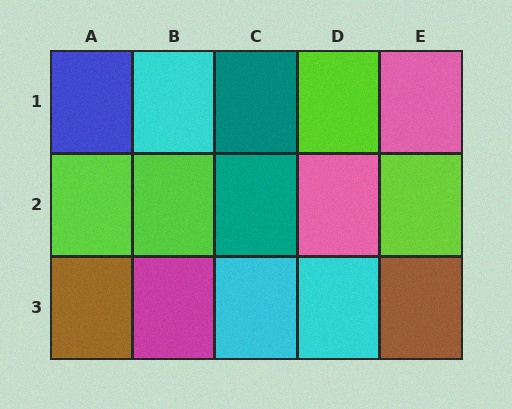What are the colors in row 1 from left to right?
Blue, cyan, teal, lime, pink.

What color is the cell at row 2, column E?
Lime.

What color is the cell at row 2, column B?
Lime.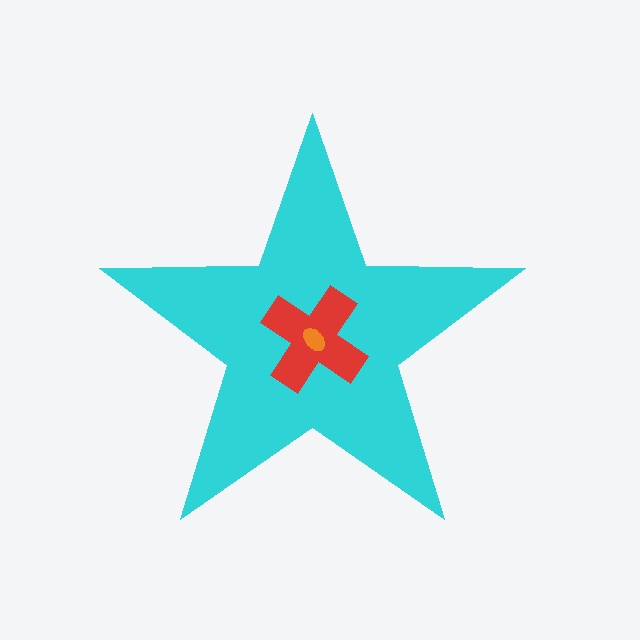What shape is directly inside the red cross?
The orange ellipse.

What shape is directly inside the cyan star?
The red cross.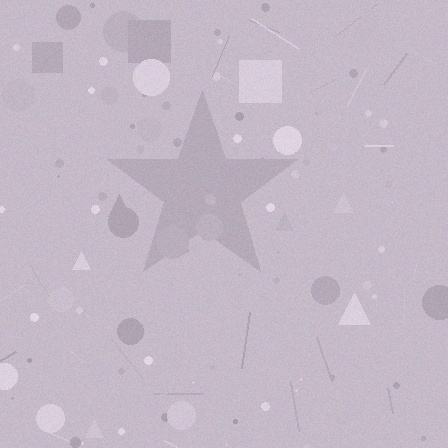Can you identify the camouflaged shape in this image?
The camouflaged shape is a star.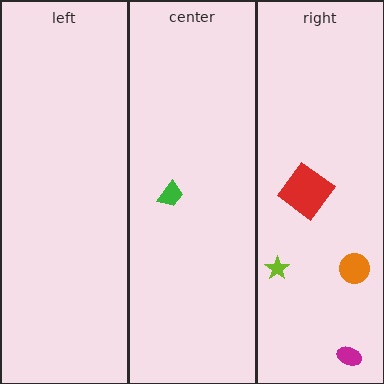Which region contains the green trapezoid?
The center region.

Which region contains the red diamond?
The right region.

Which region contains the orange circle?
The right region.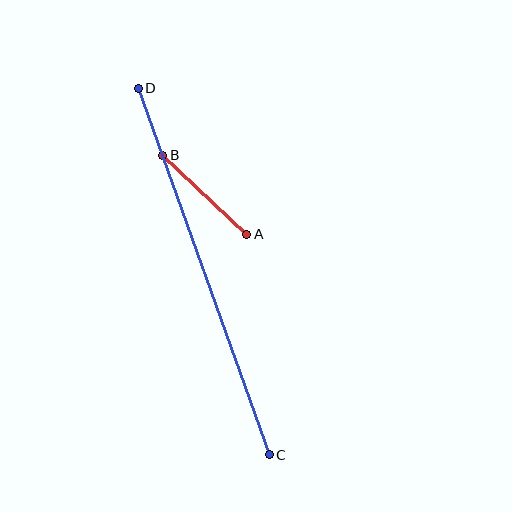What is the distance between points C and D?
The distance is approximately 389 pixels.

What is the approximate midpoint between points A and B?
The midpoint is at approximately (205, 195) pixels.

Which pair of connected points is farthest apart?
Points C and D are farthest apart.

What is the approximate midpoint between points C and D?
The midpoint is at approximately (204, 272) pixels.